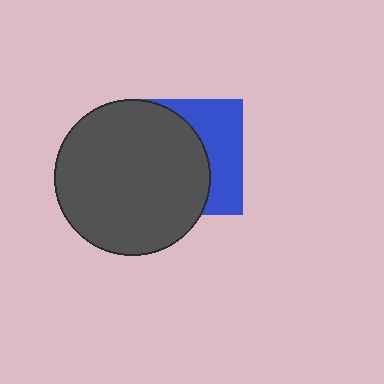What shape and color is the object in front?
The object in front is a dark gray circle.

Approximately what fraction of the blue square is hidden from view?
Roughly 62% of the blue square is hidden behind the dark gray circle.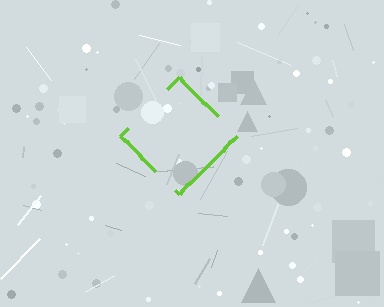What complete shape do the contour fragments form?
The contour fragments form a diamond.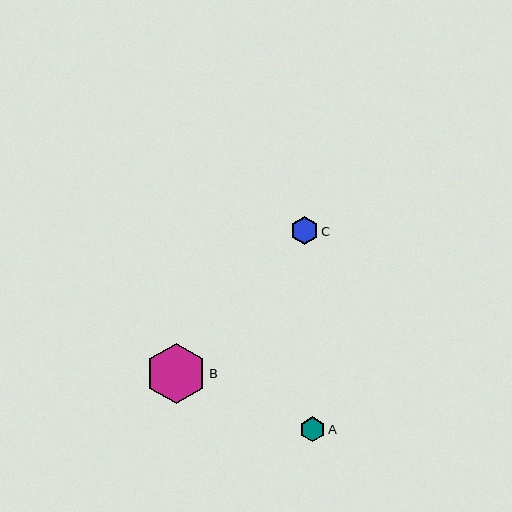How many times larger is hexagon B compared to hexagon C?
Hexagon B is approximately 2.2 times the size of hexagon C.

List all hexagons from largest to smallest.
From largest to smallest: B, C, A.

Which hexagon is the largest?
Hexagon B is the largest with a size of approximately 60 pixels.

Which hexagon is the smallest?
Hexagon A is the smallest with a size of approximately 25 pixels.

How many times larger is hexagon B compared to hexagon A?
Hexagon B is approximately 2.4 times the size of hexagon A.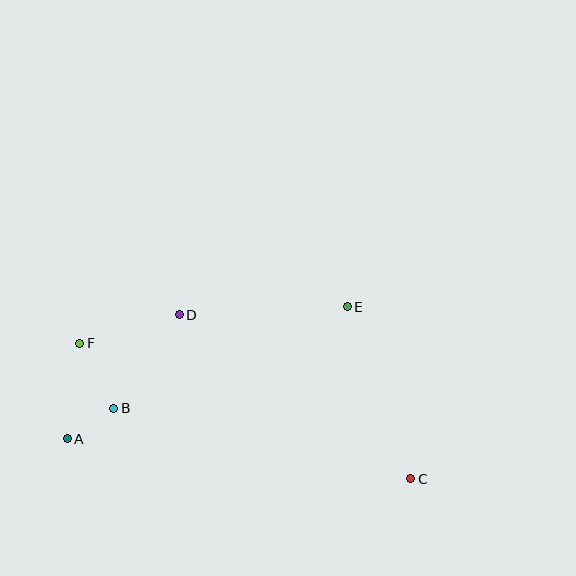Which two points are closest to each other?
Points A and B are closest to each other.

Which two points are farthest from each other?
Points C and F are farthest from each other.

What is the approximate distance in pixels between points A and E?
The distance between A and E is approximately 309 pixels.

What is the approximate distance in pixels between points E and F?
The distance between E and F is approximately 270 pixels.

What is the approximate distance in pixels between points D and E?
The distance between D and E is approximately 168 pixels.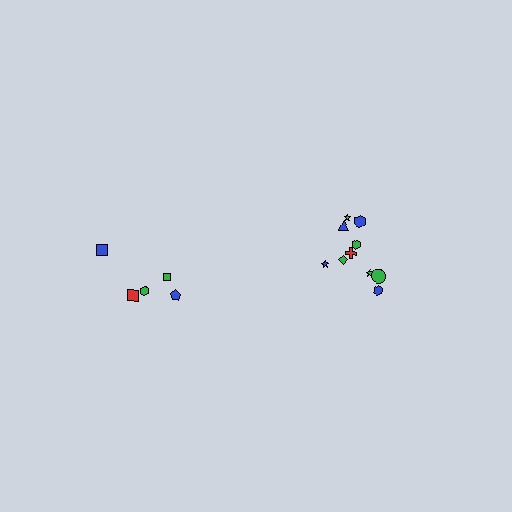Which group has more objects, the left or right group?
The right group.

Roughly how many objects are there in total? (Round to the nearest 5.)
Roughly 15 objects in total.